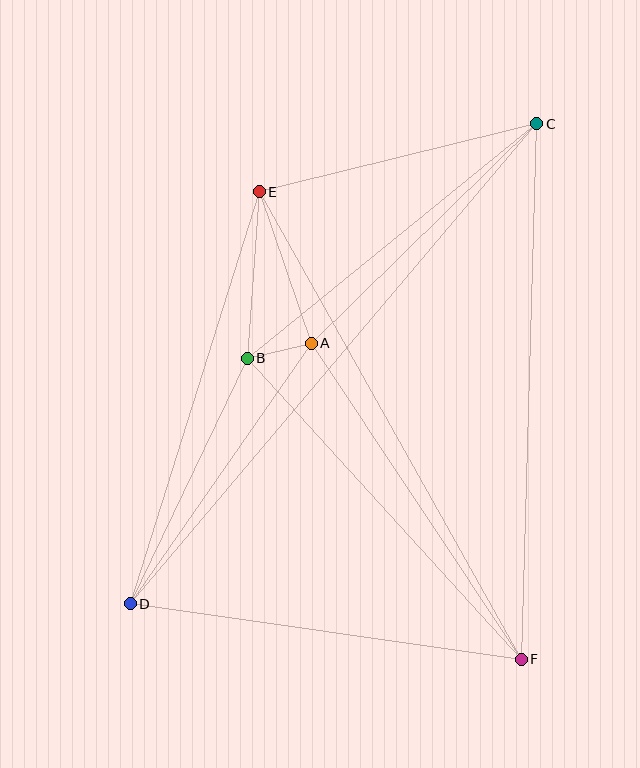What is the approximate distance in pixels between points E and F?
The distance between E and F is approximately 536 pixels.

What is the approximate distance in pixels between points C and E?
The distance between C and E is approximately 286 pixels.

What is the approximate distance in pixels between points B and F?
The distance between B and F is approximately 407 pixels.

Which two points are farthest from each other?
Points C and D are farthest from each other.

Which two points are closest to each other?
Points A and B are closest to each other.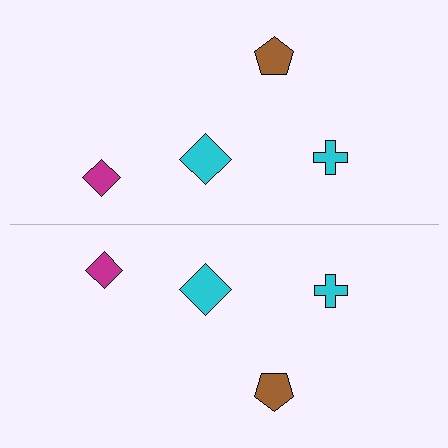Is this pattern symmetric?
Yes, this pattern has bilateral (reflection) symmetry.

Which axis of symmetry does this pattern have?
The pattern has a horizontal axis of symmetry running through the center of the image.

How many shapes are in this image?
There are 8 shapes in this image.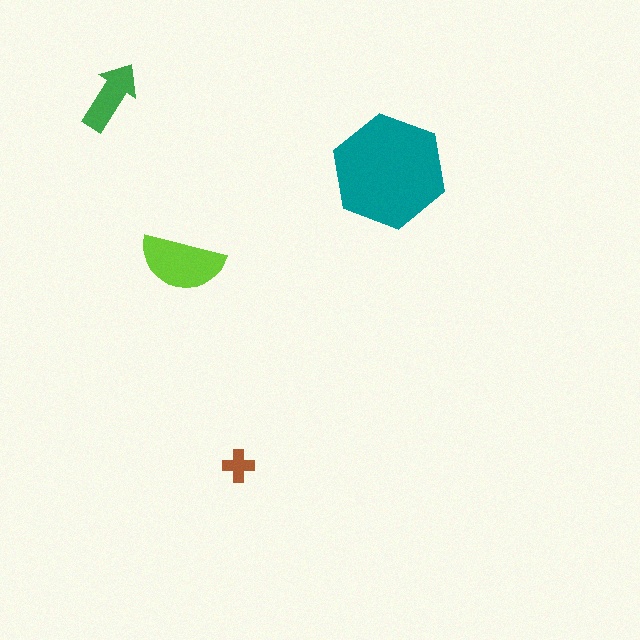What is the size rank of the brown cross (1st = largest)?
4th.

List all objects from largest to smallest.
The teal hexagon, the lime semicircle, the green arrow, the brown cross.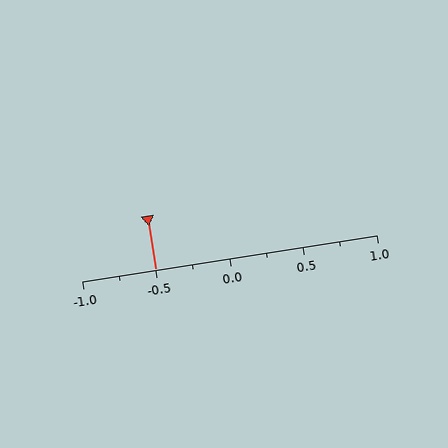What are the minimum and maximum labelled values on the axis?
The axis runs from -1.0 to 1.0.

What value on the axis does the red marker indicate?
The marker indicates approximately -0.5.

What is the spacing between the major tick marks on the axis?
The major ticks are spaced 0.5 apart.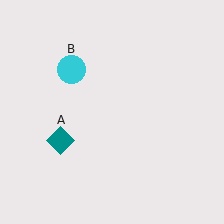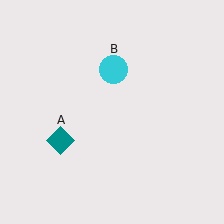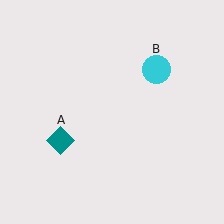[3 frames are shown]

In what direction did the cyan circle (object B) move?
The cyan circle (object B) moved right.